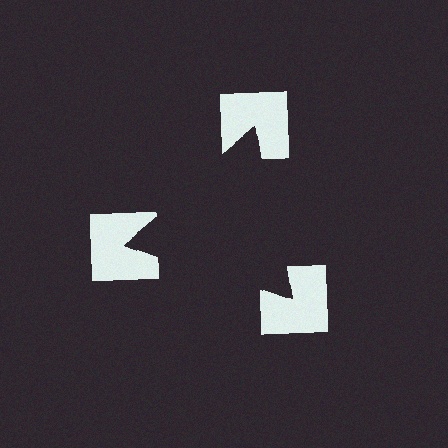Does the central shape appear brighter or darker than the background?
It typically appears slightly darker than the background, even though no actual brightness change is drawn.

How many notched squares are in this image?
There are 3 — one at each vertex of the illusory triangle.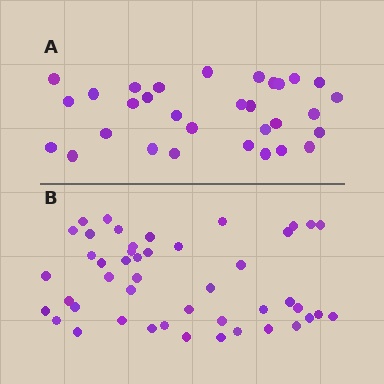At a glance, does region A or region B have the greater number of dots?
Region B (the bottom region) has more dots.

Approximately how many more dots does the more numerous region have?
Region B has approximately 15 more dots than region A.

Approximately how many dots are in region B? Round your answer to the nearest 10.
About 50 dots. (The exact count is 46, which rounds to 50.)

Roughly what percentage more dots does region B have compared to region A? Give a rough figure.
About 50% more.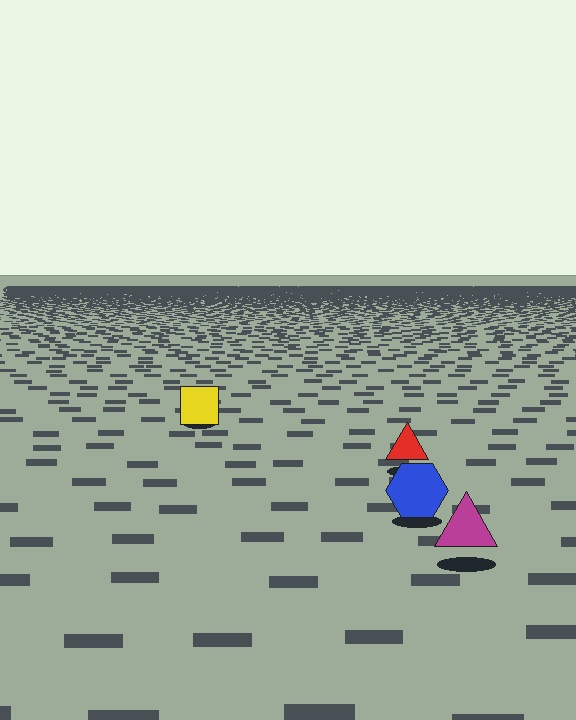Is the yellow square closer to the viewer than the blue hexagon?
No. The blue hexagon is closer — you can tell from the texture gradient: the ground texture is coarser near it.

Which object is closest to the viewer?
The magenta triangle is closest. The texture marks near it are larger and more spread out.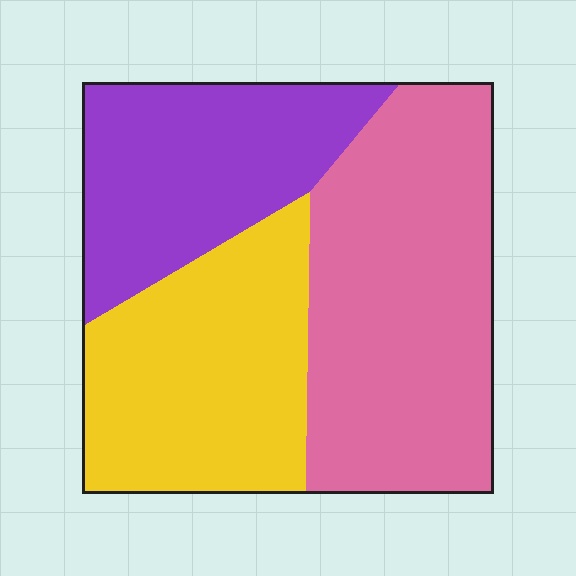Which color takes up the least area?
Purple, at roughly 25%.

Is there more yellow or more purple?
Yellow.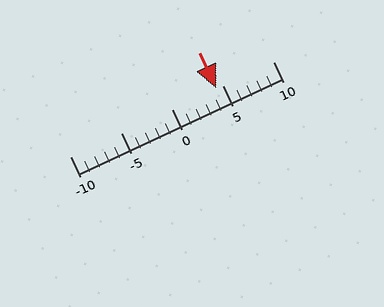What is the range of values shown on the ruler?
The ruler shows values from -10 to 10.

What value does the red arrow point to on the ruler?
The red arrow points to approximately 4.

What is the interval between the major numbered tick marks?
The major tick marks are spaced 5 units apart.